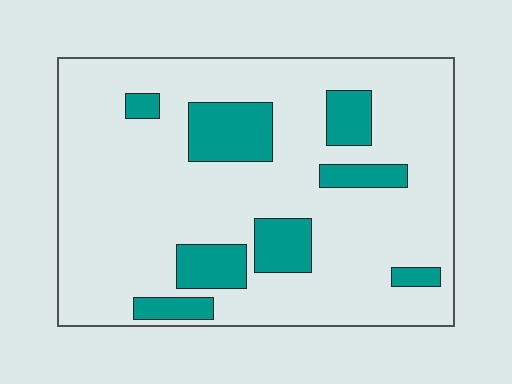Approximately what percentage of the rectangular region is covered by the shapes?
Approximately 20%.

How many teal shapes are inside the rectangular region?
8.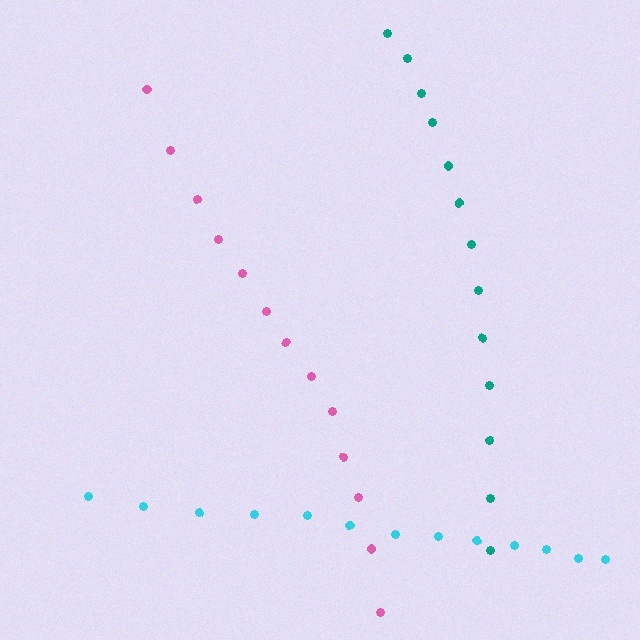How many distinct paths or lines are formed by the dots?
There are 3 distinct paths.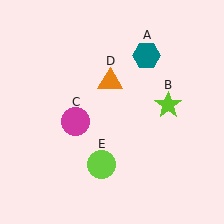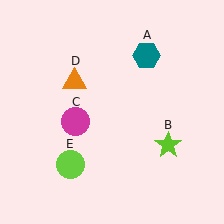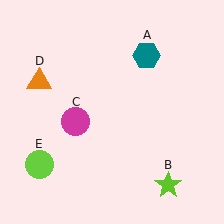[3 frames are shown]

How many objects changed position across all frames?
3 objects changed position: lime star (object B), orange triangle (object D), lime circle (object E).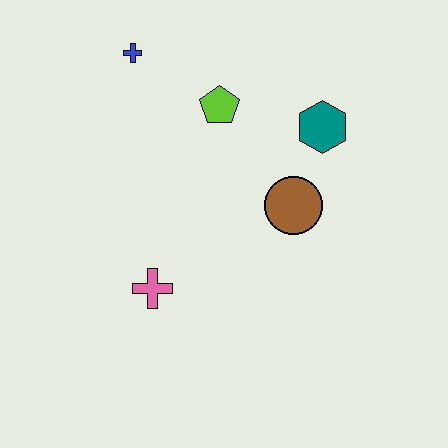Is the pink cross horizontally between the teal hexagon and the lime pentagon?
No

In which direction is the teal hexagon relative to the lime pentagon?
The teal hexagon is to the right of the lime pentagon.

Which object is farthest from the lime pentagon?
The pink cross is farthest from the lime pentagon.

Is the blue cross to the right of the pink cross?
No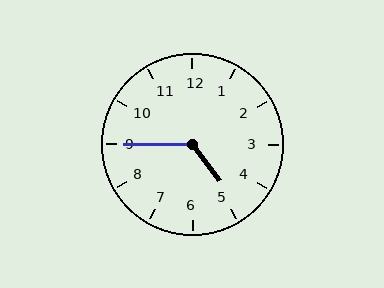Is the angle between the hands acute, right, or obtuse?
It is obtuse.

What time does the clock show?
4:45.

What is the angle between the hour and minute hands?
Approximately 128 degrees.